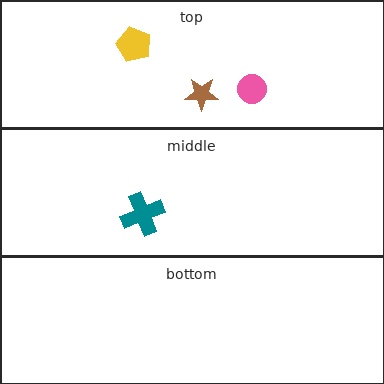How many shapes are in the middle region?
1.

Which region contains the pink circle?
The top region.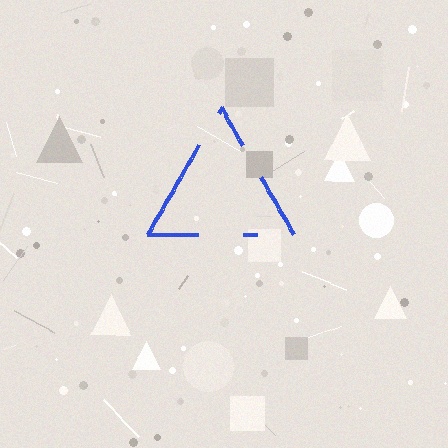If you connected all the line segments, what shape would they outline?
They would outline a triangle.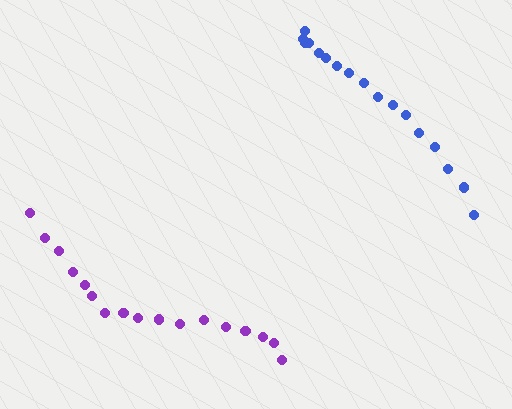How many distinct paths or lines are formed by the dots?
There are 2 distinct paths.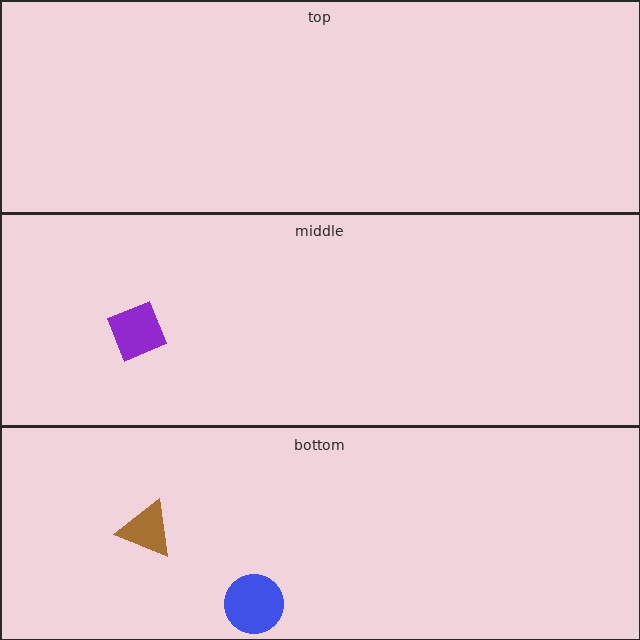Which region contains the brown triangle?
The bottom region.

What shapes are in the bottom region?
The blue circle, the brown triangle.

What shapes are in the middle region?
The purple diamond.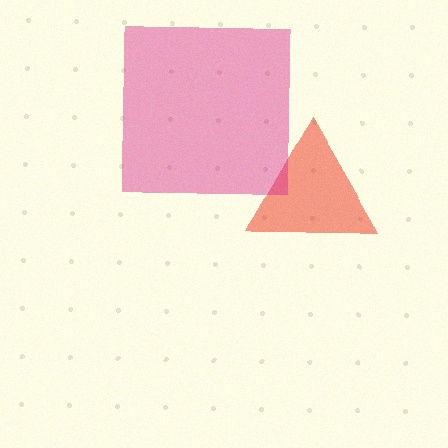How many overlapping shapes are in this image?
There are 2 overlapping shapes in the image.